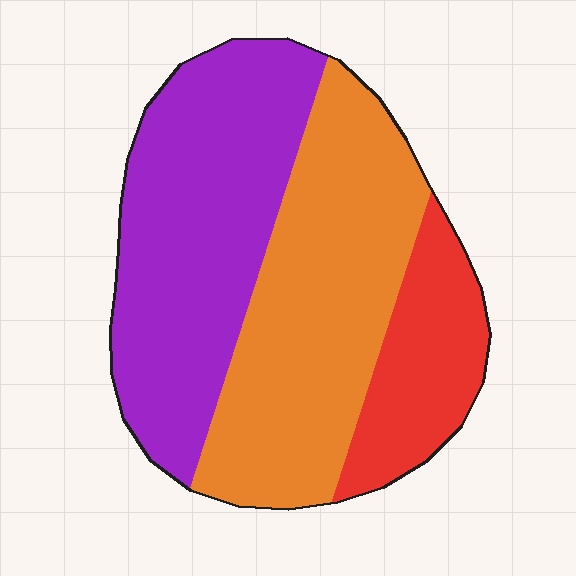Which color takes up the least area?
Red, at roughly 15%.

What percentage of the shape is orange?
Orange takes up between a quarter and a half of the shape.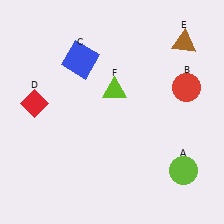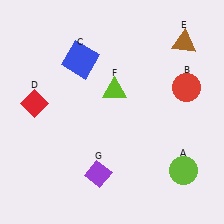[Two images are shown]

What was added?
A purple diamond (G) was added in Image 2.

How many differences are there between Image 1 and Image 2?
There is 1 difference between the two images.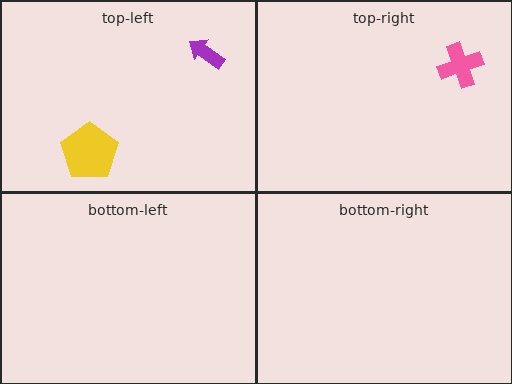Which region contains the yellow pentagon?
The top-left region.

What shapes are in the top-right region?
The pink cross.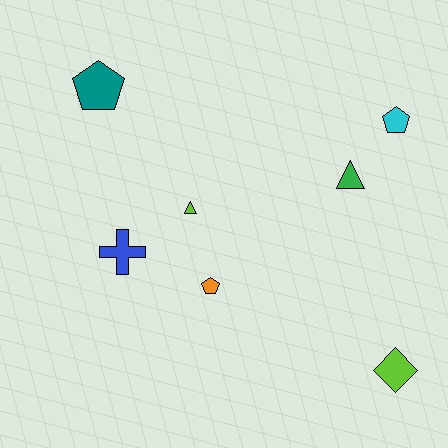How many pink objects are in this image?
There are no pink objects.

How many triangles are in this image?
There are 2 triangles.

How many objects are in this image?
There are 7 objects.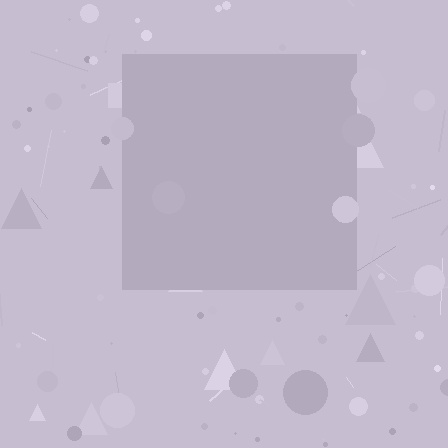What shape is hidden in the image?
A square is hidden in the image.